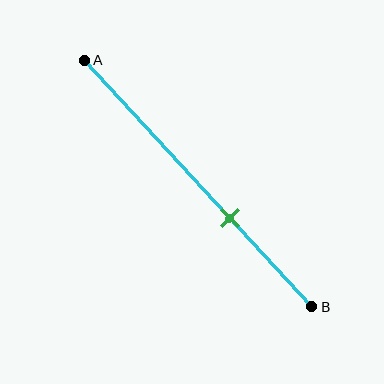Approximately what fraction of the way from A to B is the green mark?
The green mark is approximately 65% of the way from A to B.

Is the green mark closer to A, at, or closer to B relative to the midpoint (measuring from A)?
The green mark is closer to point B than the midpoint of segment AB.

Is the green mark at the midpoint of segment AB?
No, the mark is at about 65% from A, not at the 50% midpoint.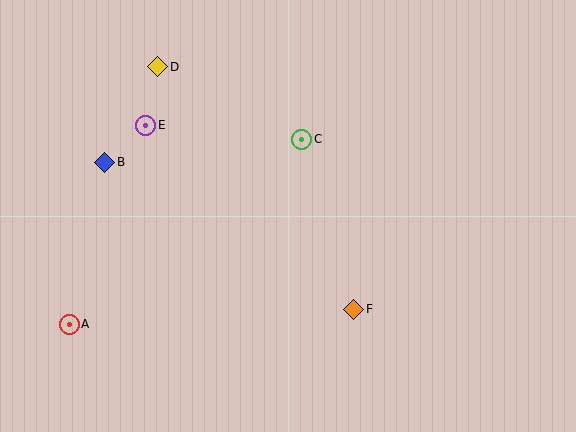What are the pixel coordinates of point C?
Point C is at (301, 139).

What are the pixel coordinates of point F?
Point F is at (354, 309).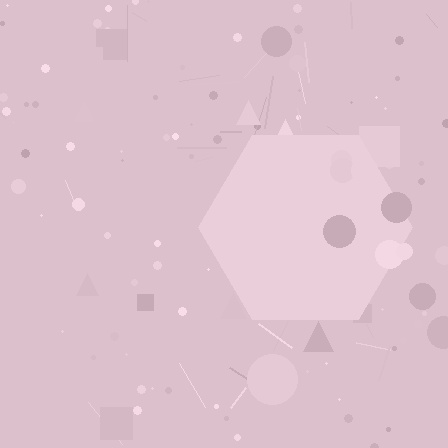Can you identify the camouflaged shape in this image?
The camouflaged shape is a hexagon.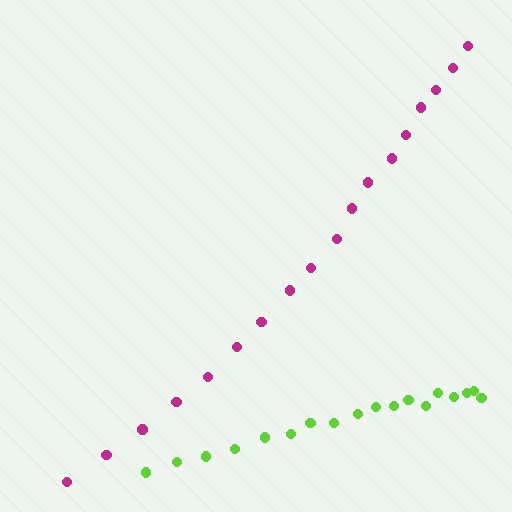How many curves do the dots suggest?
There are 2 distinct paths.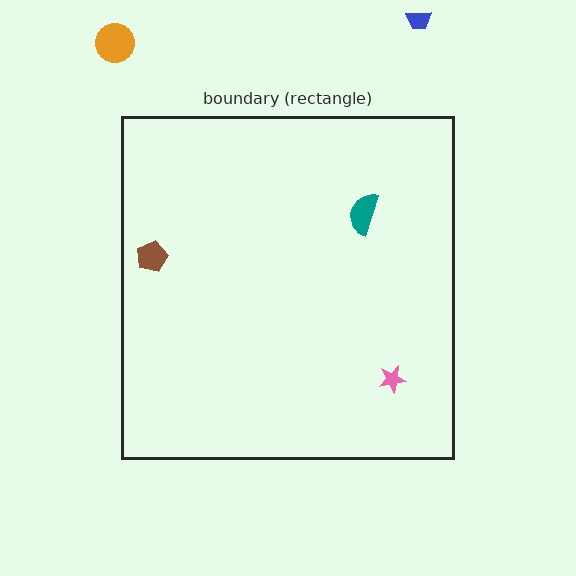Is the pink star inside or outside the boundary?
Inside.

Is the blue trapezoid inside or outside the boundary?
Outside.